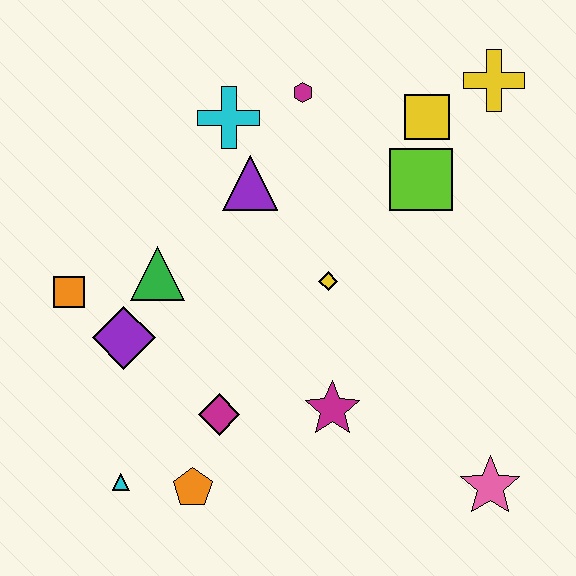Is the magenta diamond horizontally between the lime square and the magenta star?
No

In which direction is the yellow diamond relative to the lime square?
The yellow diamond is below the lime square.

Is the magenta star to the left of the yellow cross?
Yes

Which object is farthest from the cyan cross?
The pink star is farthest from the cyan cross.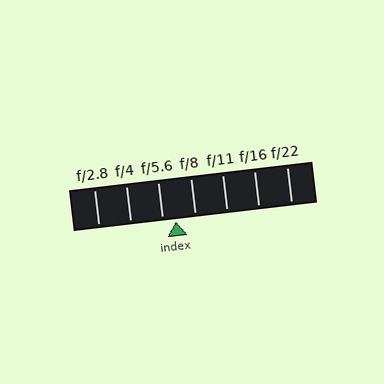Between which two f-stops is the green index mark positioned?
The index mark is between f/5.6 and f/8.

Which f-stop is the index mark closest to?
The index mark is closest to f/5.6.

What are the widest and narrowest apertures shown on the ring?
The widest aperture shown is f/2.8 and the narrowest is f/22.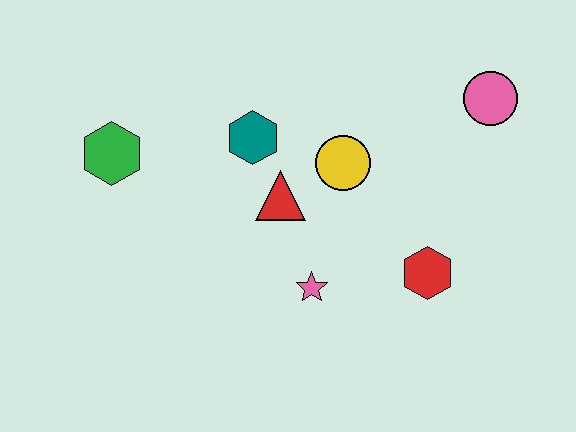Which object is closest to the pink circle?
The yellow circle is closest to the pink circle.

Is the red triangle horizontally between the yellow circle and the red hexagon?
No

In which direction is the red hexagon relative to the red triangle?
The red hexagon is to the right of the red triangle.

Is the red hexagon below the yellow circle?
Yes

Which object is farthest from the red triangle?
The pink circle is farthest from the red triangle.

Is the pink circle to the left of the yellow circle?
No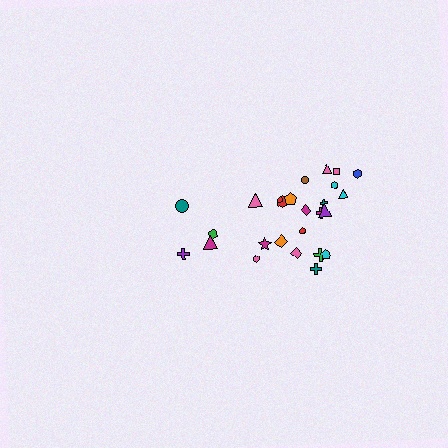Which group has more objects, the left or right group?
The right group.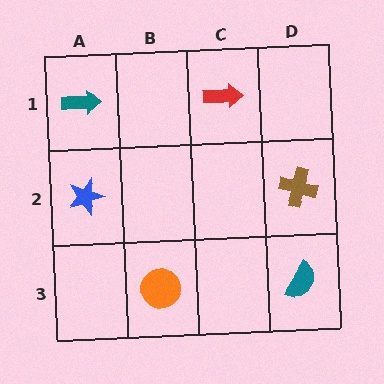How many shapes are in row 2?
2 shapes.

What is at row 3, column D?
A teal semicircle.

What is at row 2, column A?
A blue star.